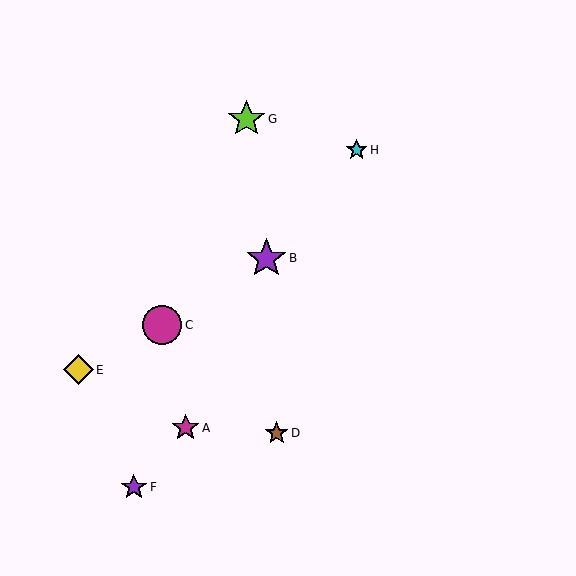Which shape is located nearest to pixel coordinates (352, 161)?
The cyan star (labeled H) at (357, 150) is nearest to that location.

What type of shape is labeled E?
Shape E is a yellow diamond.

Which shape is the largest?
The purple star (labeled B) is the largest.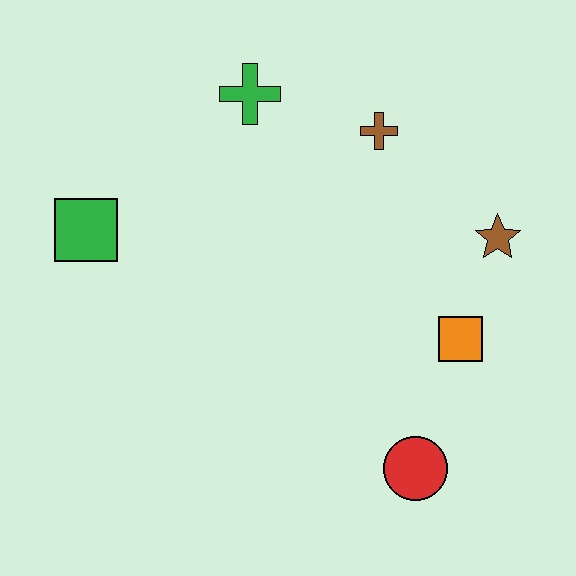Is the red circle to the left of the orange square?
Yes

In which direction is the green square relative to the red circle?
The green square is to the left of the red circle.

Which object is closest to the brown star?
The orange square is closest to the brown star.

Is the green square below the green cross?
Yes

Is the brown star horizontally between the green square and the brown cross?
No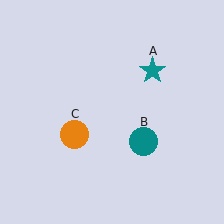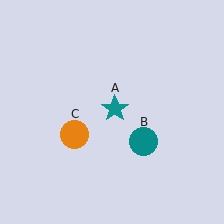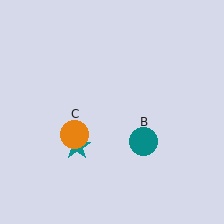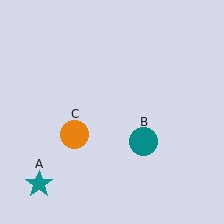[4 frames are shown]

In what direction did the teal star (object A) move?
The teal star (object A) moved down and to the left.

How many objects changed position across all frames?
1 object changed position: teal star (object A).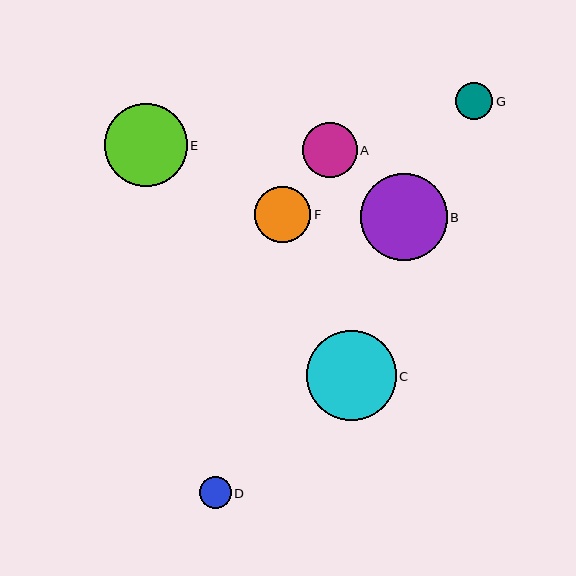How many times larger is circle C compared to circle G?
Circle C is approximately 2.4 times the size of circle G.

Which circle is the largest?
Circle C is the largest with a size of approximately 90 pixels.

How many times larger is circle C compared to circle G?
Circle C is approximately 2.4 times the size of circle G.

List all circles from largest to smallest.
From largest to smallest: C, B, E, F, A, G, D.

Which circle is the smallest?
Circle D is the smallest with a size of approximately 32 pixels.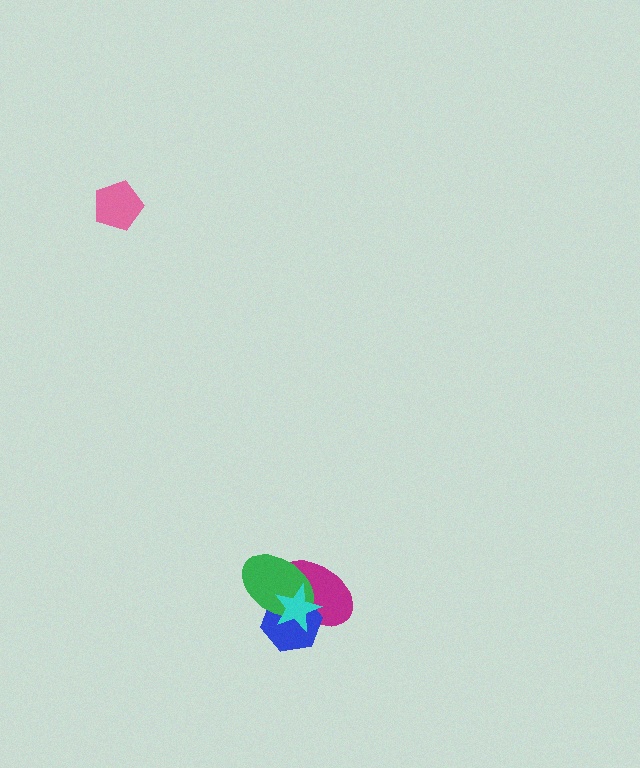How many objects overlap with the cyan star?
3 objects overlap with the cyan star.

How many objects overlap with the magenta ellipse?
3 objects overlap with the magenta ellipse.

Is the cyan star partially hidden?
No, no other shape covers it.